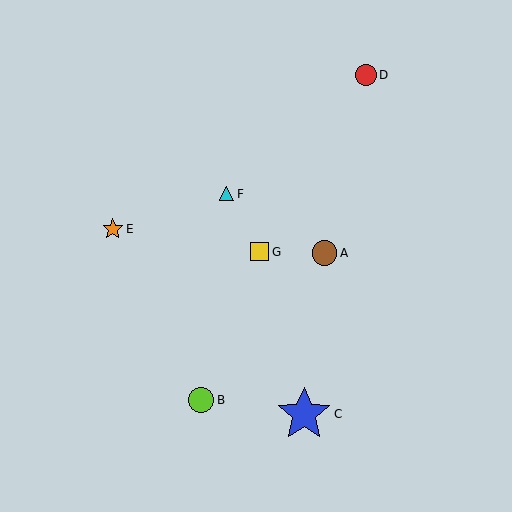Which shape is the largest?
The blue star (labeled C) is the largest.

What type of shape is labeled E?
Shape E is an orange star.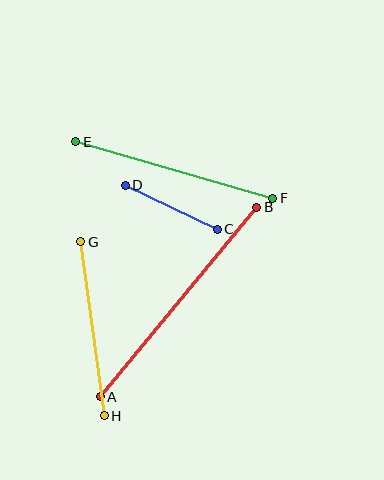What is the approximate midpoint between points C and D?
The midpoint is at approximately (171, 207) pixels.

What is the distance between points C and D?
The distance is approximately 102 pixels.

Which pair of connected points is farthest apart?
Points A and B are farthest apart.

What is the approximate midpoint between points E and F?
The midpoint is at approximately (174, 170) pixels.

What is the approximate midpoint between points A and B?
The midpoint is at approximately (179, 302) pixels.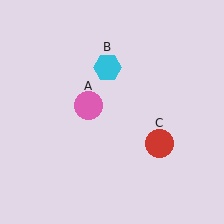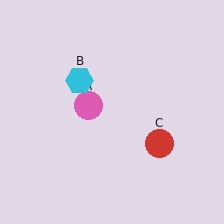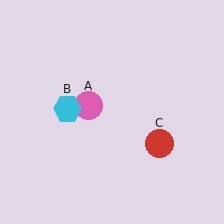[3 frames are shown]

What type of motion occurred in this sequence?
The cyan hexagon (object B) rotated counterclockwise around the center of the scene.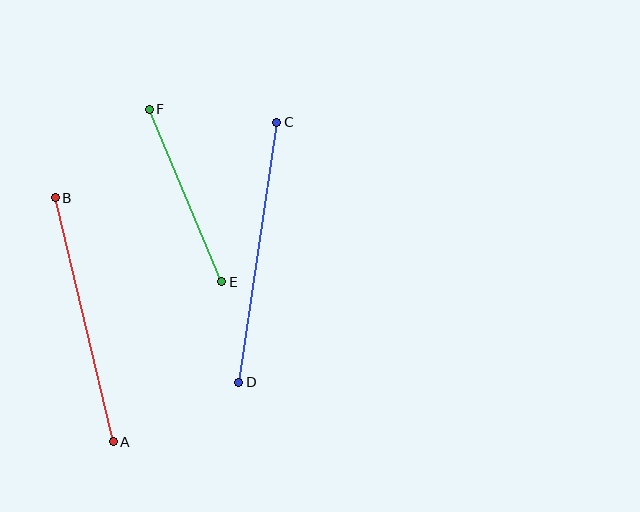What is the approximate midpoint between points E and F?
The midpoint is at approximately (186, 196) pixels.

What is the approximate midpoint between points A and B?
The midpoint is at approximately (84, 320) pixels.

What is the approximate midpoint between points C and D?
The midpoint is at approximately (258, 252) pixels.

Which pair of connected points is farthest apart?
Points C and D are farthest apart.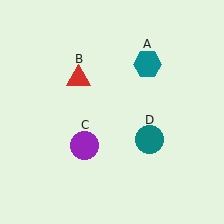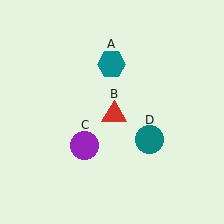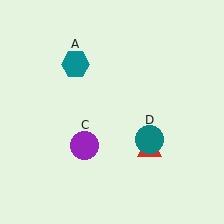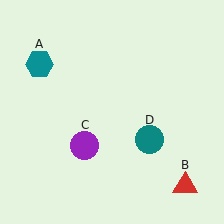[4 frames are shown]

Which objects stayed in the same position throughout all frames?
Purple circle (object C) and teal circle (object D) remained stationary.